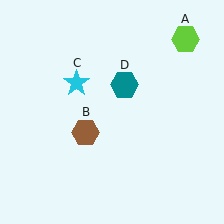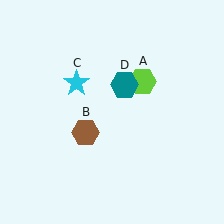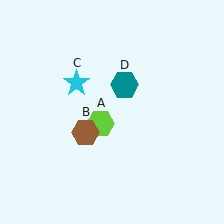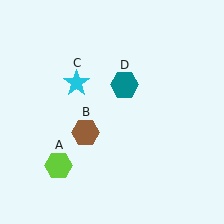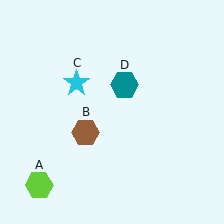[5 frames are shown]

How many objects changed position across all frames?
1 object changed position: lime hexagon (object A).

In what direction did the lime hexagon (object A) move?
The lime hexagon (object A) moved down and to the left.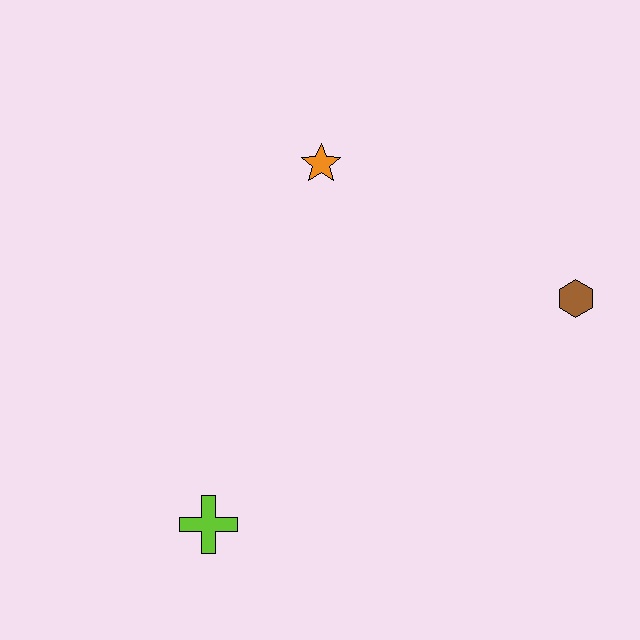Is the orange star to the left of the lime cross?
No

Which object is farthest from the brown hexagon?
The lime cross is farthest from the brown hexagon.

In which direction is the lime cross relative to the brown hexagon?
The lime cross is to the left of the brown hexagon.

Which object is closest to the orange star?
The brown hexagon is closest to the orange star.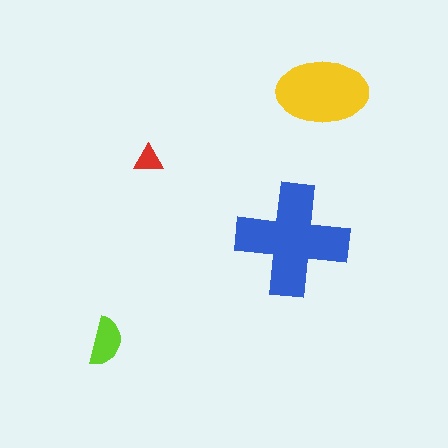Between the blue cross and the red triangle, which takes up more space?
The blue cross.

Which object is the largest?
The blue cross.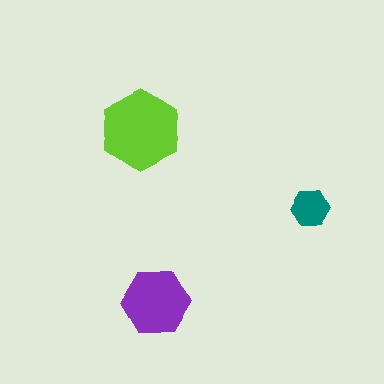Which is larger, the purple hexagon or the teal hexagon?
The purple one.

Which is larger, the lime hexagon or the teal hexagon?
The lime one.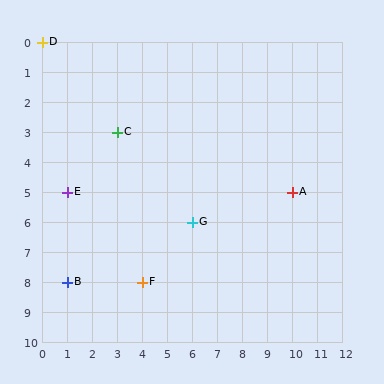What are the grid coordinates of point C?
Point C is at grid coordinates (3, 3).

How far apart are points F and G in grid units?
Points F and G are 2 columns and 2 rows apart (about 2.8 grid units diagonally).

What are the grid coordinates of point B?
Point B is at grid coordinates (1, 8).